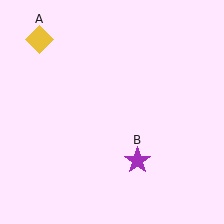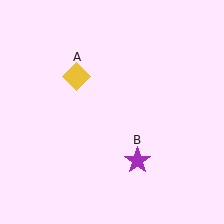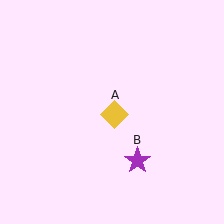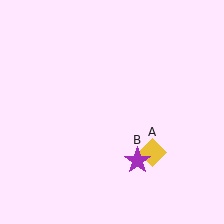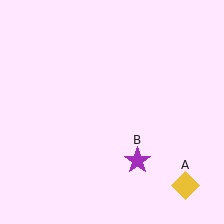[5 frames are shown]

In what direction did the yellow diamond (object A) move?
The yellow diamond (object A) moved down and to the right.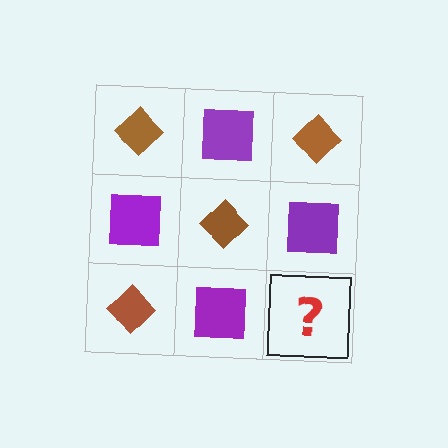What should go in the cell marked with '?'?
The missing cell should contain a brown diamond.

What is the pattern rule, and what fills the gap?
The rule is that it alternates brown diamond and purple square in a checkerboard pattern. The gap should be filled with a brown diamond.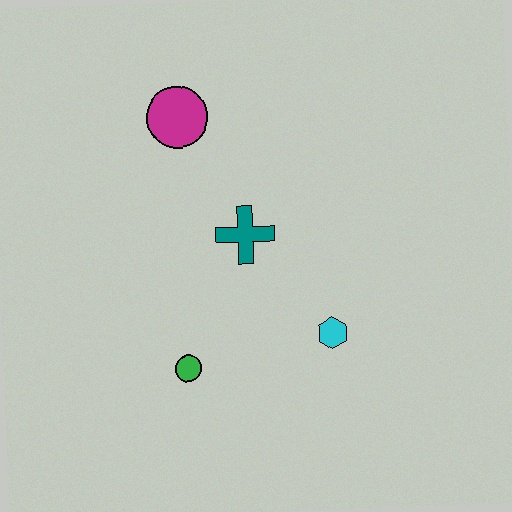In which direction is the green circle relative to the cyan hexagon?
The green circle is to the left of the cyan hexagon.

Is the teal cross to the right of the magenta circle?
Yes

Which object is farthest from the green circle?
The magenta circle is farthest from the green circle.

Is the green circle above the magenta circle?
No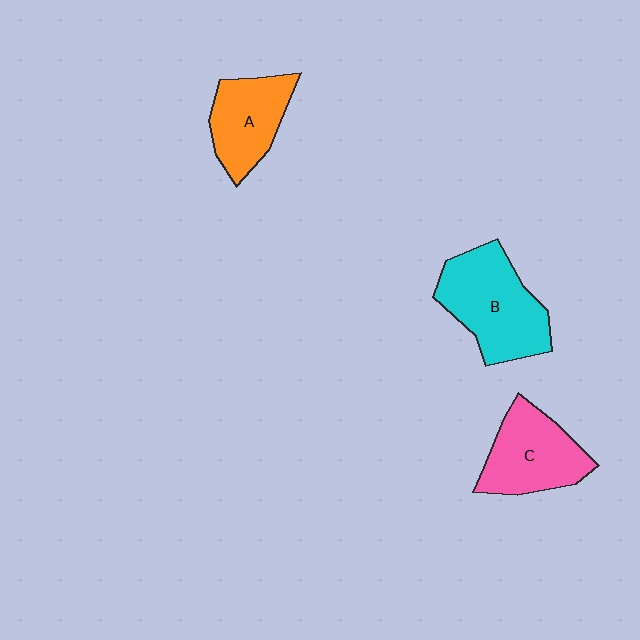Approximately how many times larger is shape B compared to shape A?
Approximately 1.4 times.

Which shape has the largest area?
Shape B (cyan).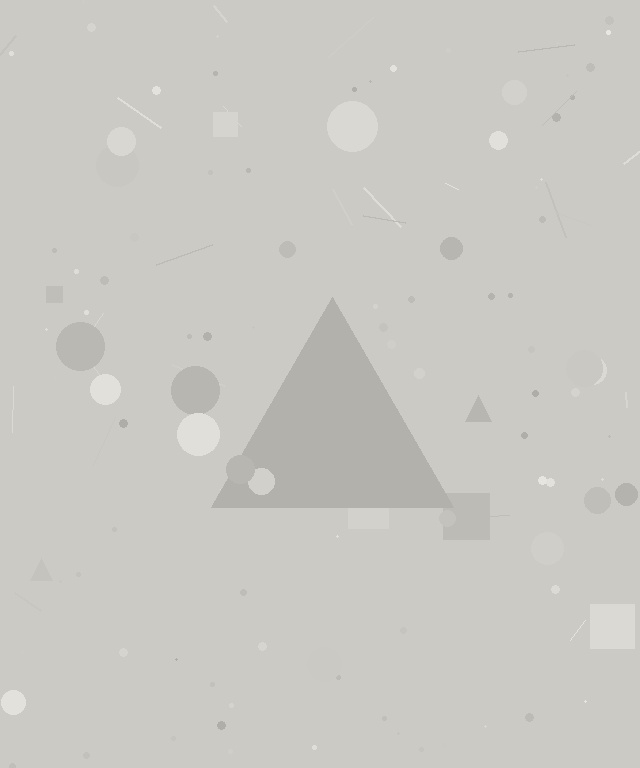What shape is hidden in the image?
A triangle is hidden in the image.